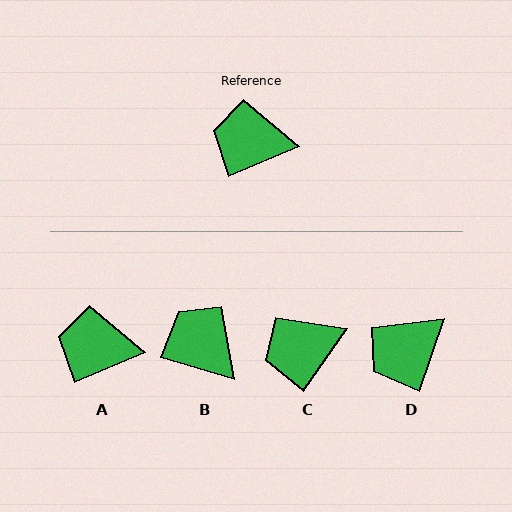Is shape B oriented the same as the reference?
No, it is off by about 40 degrees.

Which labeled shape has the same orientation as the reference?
A.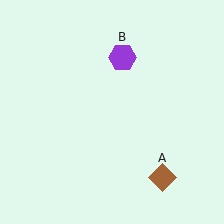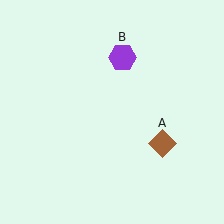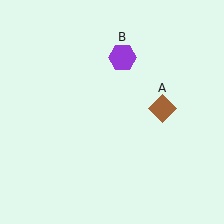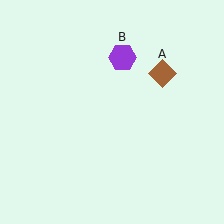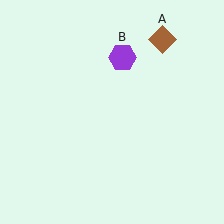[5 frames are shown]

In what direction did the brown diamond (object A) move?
The brown diamond (object A) moved up.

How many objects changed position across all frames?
1 object changed position: brown diamond (object A).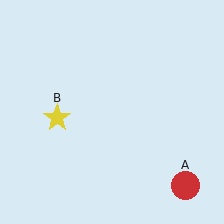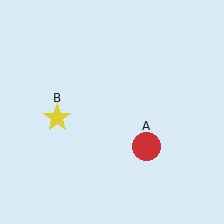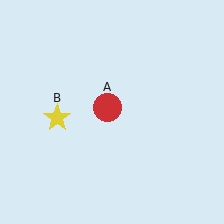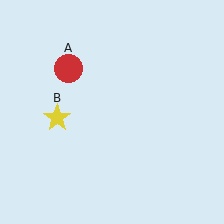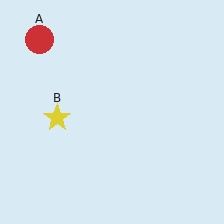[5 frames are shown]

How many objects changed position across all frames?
1 object changed position: red circle (object A).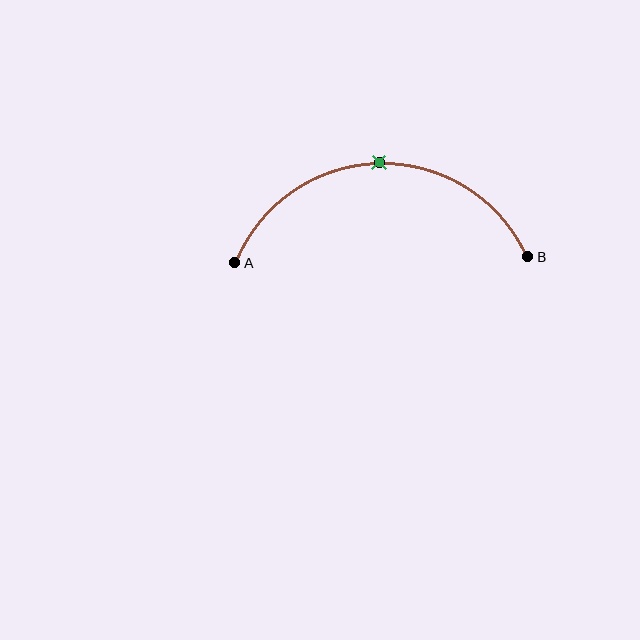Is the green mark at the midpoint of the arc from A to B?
Yes. The green mark lies on the arc at equal arc-length from both A and B — it is the arc midpoint.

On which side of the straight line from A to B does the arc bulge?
The arc bulges above the straight line connecting A and B.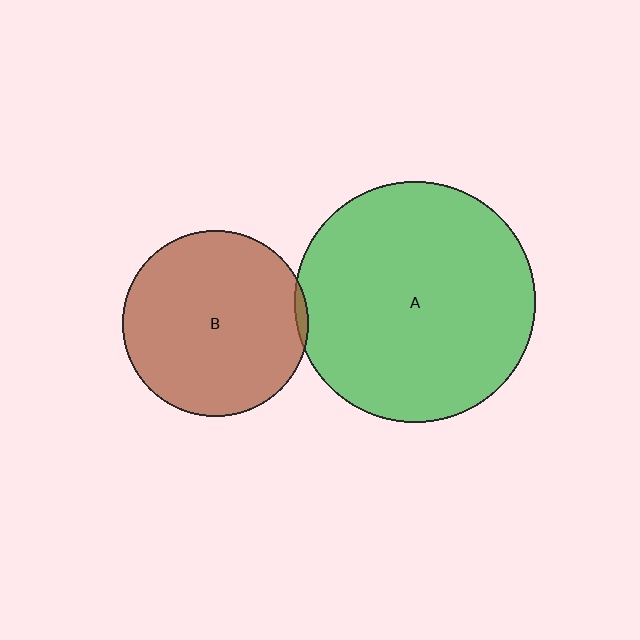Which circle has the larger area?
Circle A (green).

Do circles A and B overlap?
Yes.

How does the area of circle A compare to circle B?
Approximately 1.7 times.